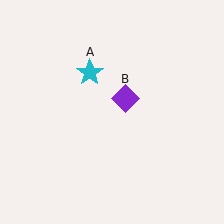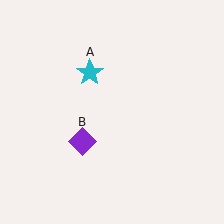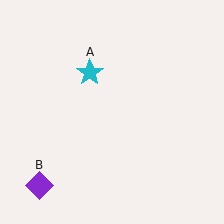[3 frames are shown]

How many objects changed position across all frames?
1 object changed position: purple diamond (object B).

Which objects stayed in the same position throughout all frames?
Cyan star (object A) remained stationary.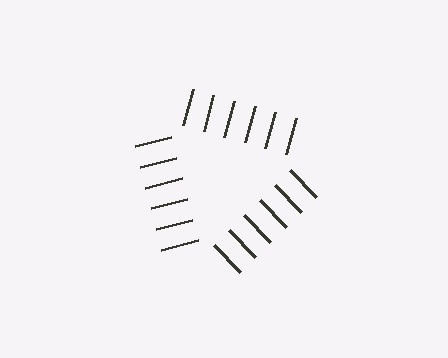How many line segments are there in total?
18 — 6 along each of the 3 edges.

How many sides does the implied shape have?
3 sides — the line-ends trace a triangle.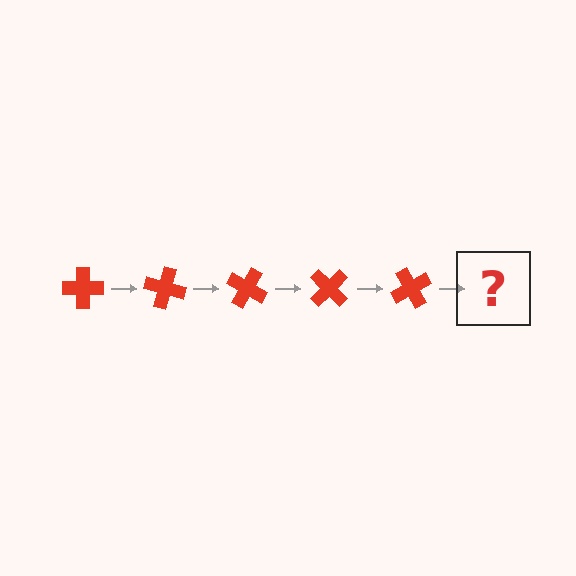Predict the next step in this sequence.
The next step is a red cross rotated 75 degrees.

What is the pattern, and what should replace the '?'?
The pattern is that the cross rotates 15 degrees each step. The '?' should be a red cross rotated 75 degrees.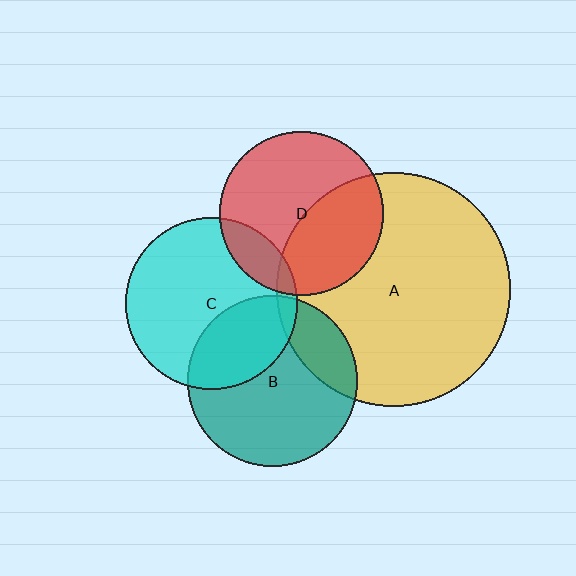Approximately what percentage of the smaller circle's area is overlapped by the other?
Approximately 20%.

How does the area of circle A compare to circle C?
Approximately 1.8 times.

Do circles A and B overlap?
Yes.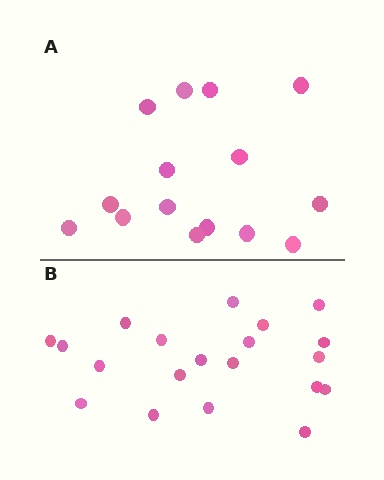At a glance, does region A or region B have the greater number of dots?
Region B (the bottom region) has more dots.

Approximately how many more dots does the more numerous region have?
Region B has about 5 more dots than region A.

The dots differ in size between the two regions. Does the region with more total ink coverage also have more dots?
No. Region A has more total ink coverage because its dots are larger, but region B actually contains more individual dots. Total area can be misleading — the number of items is what matters here.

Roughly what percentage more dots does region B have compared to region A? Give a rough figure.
About 35% more.